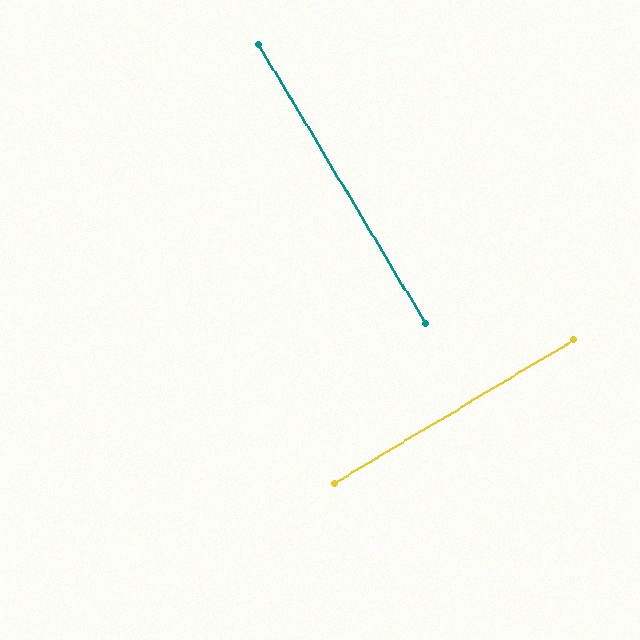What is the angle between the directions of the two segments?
Approximately 90 degrees.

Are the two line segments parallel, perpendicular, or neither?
Perpendicular — they meet at approximately 90°.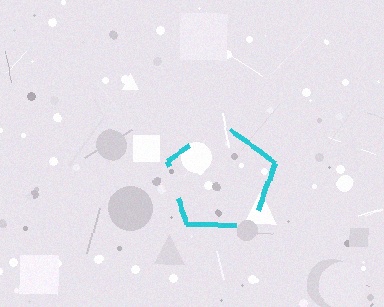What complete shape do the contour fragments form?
The contour fragments form a pentagon.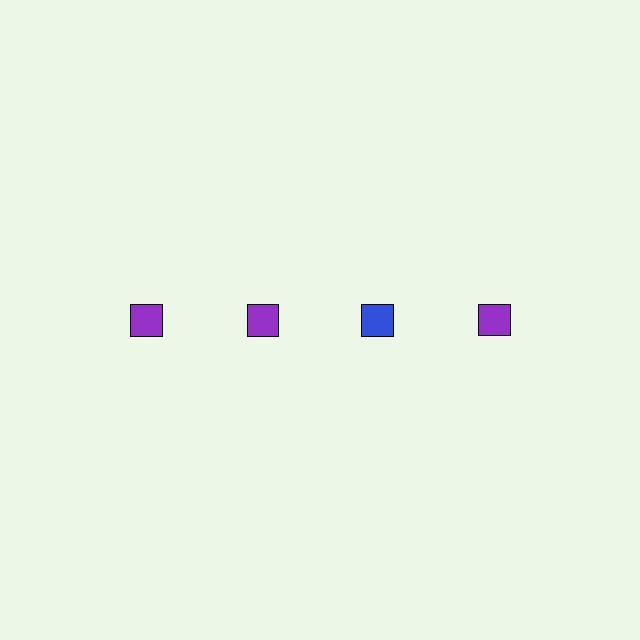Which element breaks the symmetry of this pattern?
The blue square in the top row, center column breaks the symmetry. All other shapes are purple squares.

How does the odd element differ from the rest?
It has a different color: blue instead of purple.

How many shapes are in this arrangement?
There are 4 shapes arranged in a grid pattern.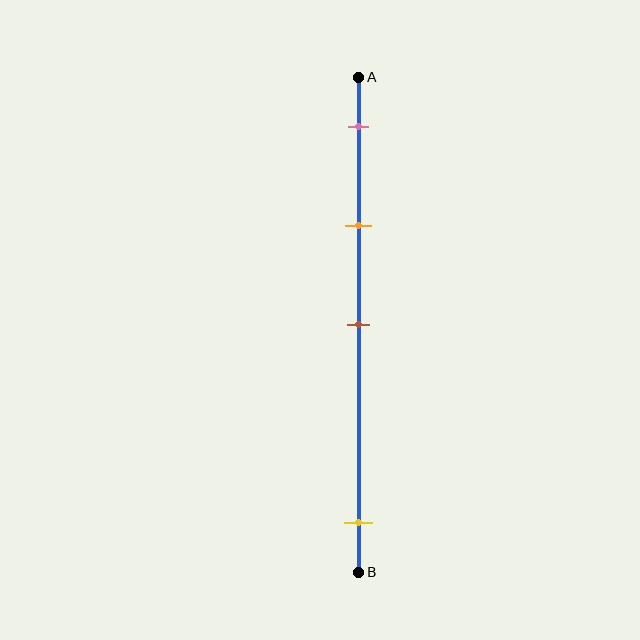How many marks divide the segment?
There are 4 marks dividing the segment.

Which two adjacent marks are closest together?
The pink and orange marks are the closest adjacent pair.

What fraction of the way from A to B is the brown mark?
The brown mark is approximately 50% (0.5) of the way from A to B.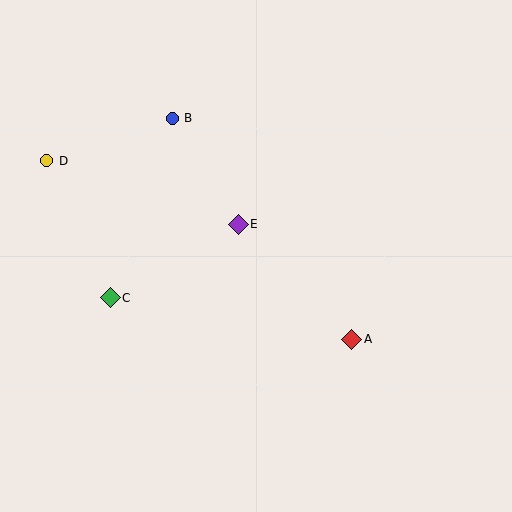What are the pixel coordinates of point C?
Point C is at (110, 298).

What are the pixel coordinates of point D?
Point D is at (47, 161).